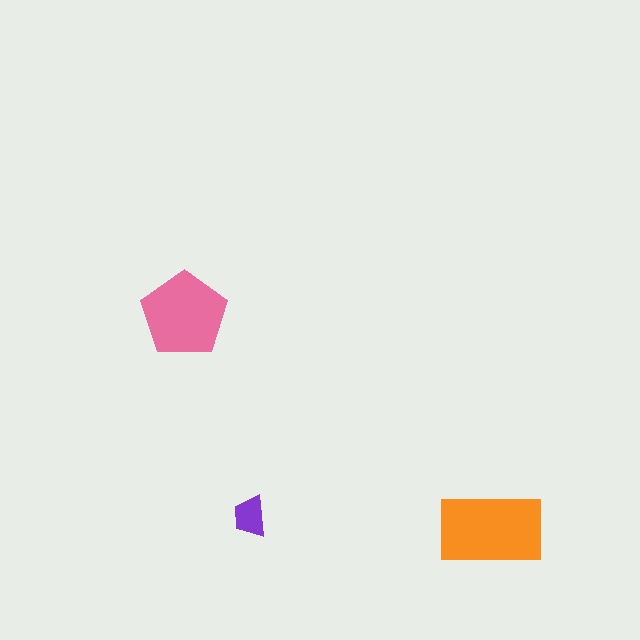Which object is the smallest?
The purple trapezoid.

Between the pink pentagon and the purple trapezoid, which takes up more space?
The pink pentagon.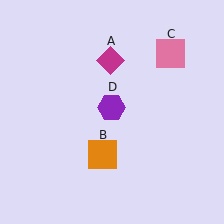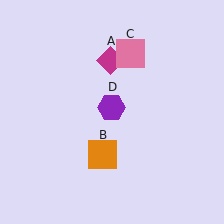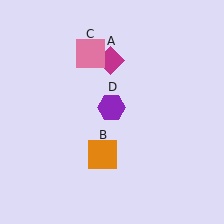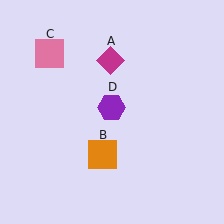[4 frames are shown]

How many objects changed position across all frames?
1 object changed position: pink square (object C).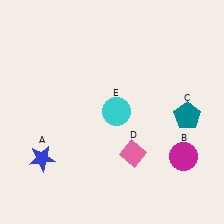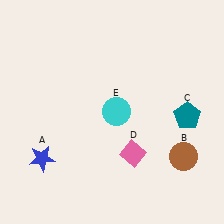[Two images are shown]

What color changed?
The circle (B) changed from magenta in Image 1 to brown in Image 2.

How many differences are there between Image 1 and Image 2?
There is 1 difference between the two images.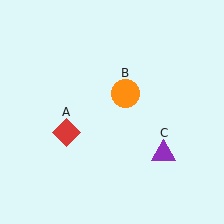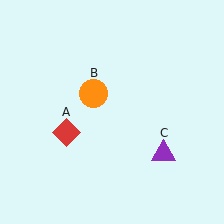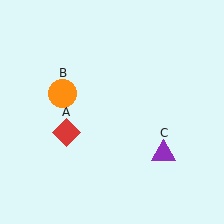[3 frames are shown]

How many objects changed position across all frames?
1 object changed position: orange circle (object B).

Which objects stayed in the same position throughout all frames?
Red diamond (object A) and purple triangle (object C) remained stationary.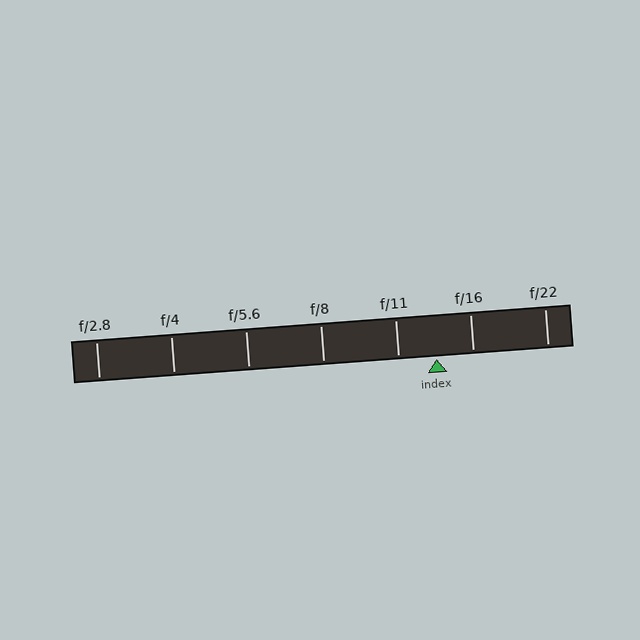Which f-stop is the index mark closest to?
The index mark is closest to f/16.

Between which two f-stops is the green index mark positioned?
The index mark is between f/11 and f/16.